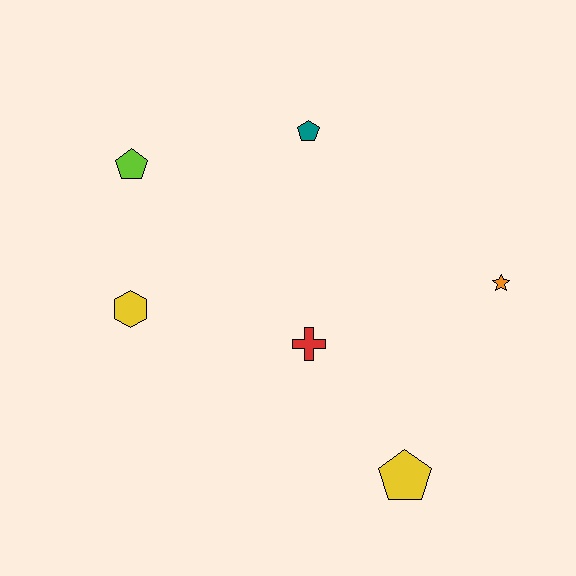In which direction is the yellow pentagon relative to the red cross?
The yellow pentagon is below the red cross.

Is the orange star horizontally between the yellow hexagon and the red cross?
No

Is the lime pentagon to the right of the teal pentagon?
No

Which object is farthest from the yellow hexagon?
The orange star is farthest from the yellow hexagon.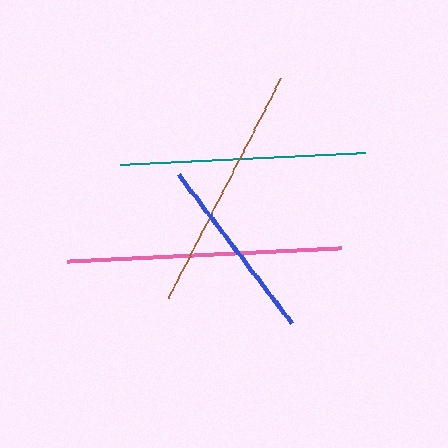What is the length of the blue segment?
The blue segment is approximately 187 pixels long.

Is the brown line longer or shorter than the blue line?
The brown line is longer than the blue line.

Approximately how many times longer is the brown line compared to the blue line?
The brown line is approximately 1.3 times the length of the blue line.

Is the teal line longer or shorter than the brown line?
The brown line is longer than the teal line.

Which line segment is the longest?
The pink line is the longest at approximately 275 pixels.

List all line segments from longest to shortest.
From longest to shortest: pink, brown, teal, blue.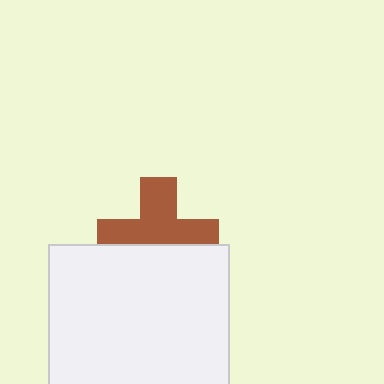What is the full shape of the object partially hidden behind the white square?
The partially hidden object is a brown cross.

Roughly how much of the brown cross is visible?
About half of it is visible (roughly 59%).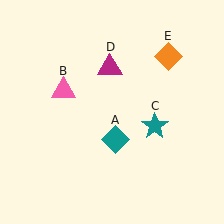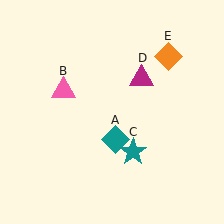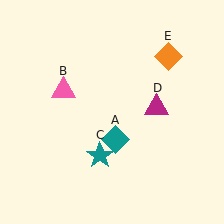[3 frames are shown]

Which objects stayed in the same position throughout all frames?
Teal diamond (object A) and pink triangle (object B) and orange diamond (object E) remained stationary.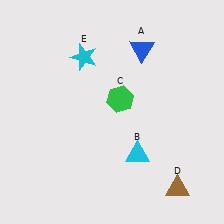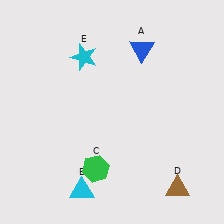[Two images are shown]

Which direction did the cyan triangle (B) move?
The cyan triangle (B) moved left.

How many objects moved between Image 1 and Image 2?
2 objects moved between the two images.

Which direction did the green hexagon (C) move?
The green hexagon (C) moved down.